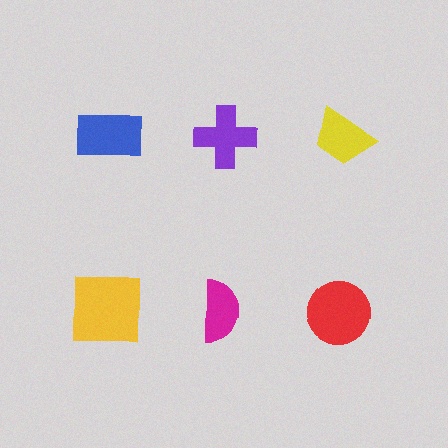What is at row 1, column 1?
A blue rectangle.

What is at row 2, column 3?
A red circle.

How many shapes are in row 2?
3 shapes.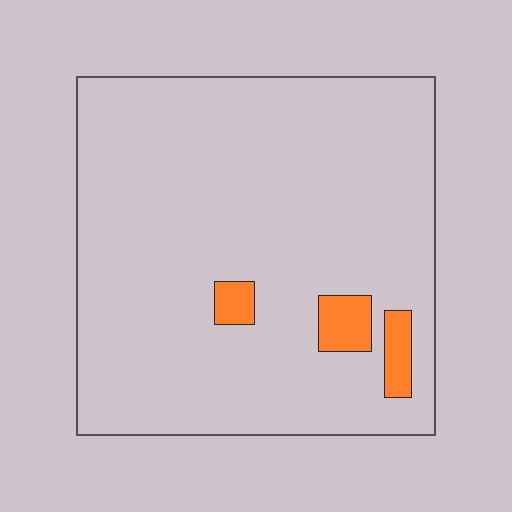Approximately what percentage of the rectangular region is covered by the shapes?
Approximately 5%.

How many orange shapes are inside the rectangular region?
3.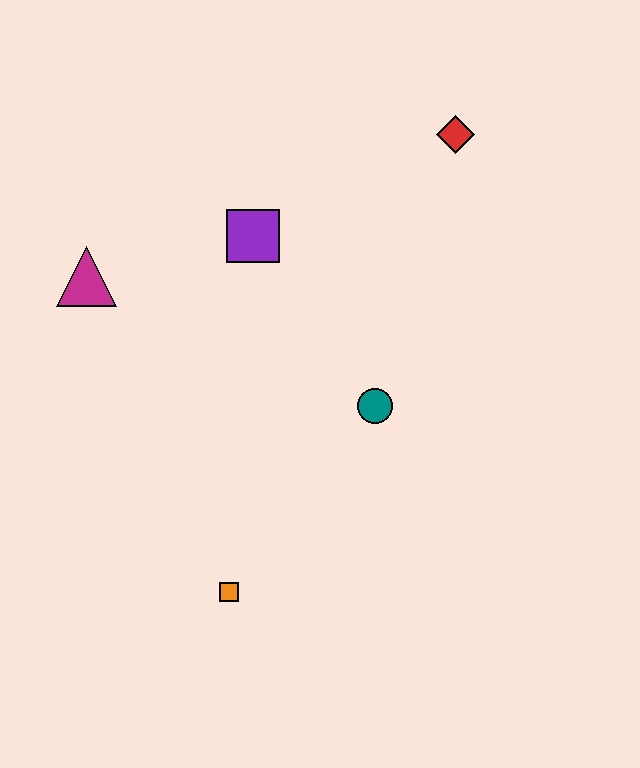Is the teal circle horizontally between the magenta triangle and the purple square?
No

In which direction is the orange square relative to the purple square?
The orange square is below the purple square.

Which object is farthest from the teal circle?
The magenta triangle is farthest from the teal circle.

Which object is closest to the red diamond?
The purple square is closest to the red diamond.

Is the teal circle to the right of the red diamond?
No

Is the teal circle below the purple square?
Yes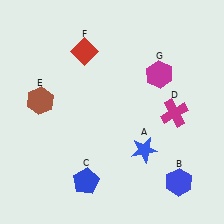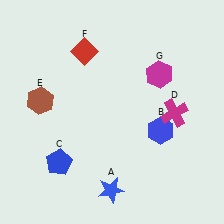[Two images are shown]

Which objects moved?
The objects that moved are: the blue star (A), the blue hexagon (B), the blue pentagon (C).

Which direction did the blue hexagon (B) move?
The blue hexagon (B) moved up.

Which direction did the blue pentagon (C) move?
The blue pentagon (C) moved left.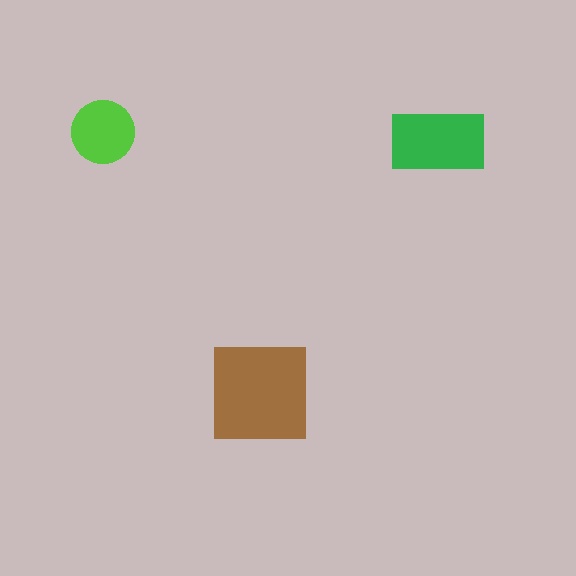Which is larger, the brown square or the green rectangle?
The brown square.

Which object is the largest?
The brown square.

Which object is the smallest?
The lime circle.